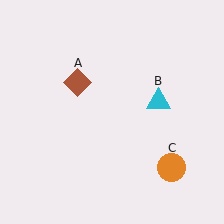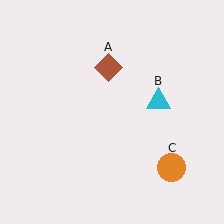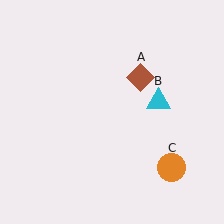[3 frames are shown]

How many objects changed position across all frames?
1 object changed position: brown diamond (object A).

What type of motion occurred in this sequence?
The brown diamond (object A) rotated clockwise around the center of the scene.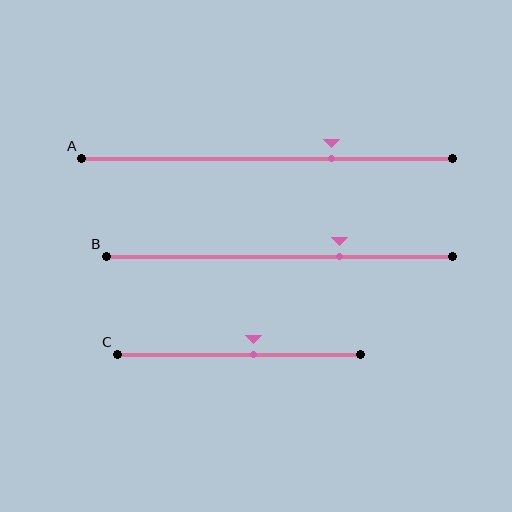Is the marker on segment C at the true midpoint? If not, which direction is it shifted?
No, the marker on segment C is shifted to the right by about 6% of the segment length.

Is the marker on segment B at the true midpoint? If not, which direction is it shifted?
No, the marker on segment B is shifted to the right by about 18% of the segment length.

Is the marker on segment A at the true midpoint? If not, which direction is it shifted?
No, the marker on segment A is shifted to the right by about 17% of the segment length.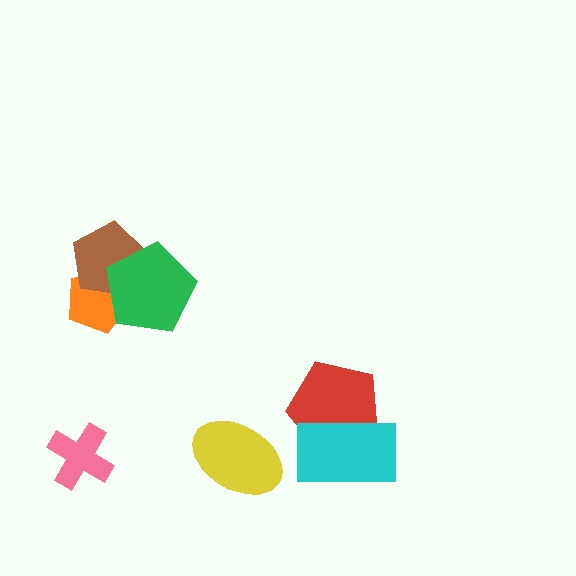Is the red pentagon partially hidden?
Yes, it is partially covered by another shape.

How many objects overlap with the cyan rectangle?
1 object overlaps with the cyan rectangle.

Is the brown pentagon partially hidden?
Yes, it is partially covered by another shape.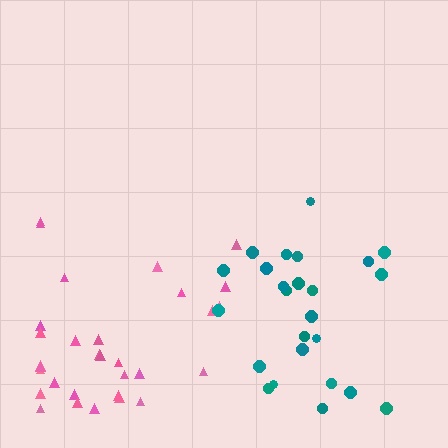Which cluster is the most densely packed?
Pink.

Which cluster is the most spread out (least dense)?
Teal.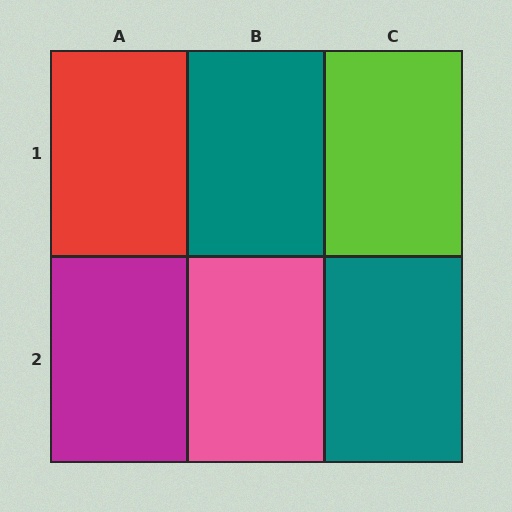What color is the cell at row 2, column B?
Pink.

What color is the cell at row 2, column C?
Teal.